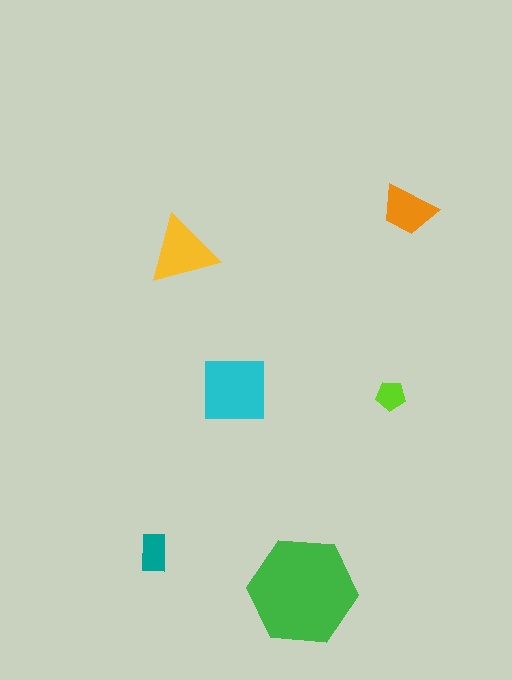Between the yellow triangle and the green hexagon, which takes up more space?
The green hexagon.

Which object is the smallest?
The lime pentagon.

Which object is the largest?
The green hexagon.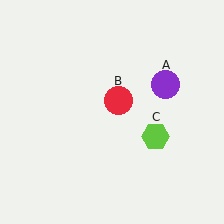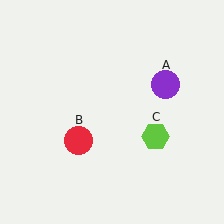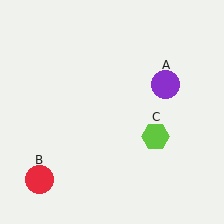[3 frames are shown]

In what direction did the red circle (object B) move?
The red circle (object B) moved down and to the left.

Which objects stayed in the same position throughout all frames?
Purple circle (object A) and lime hexagon (object C) remained stationary.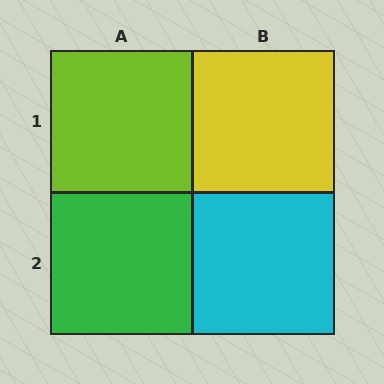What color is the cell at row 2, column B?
Cyan.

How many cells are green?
1 cell is green.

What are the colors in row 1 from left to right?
Lime, yellow.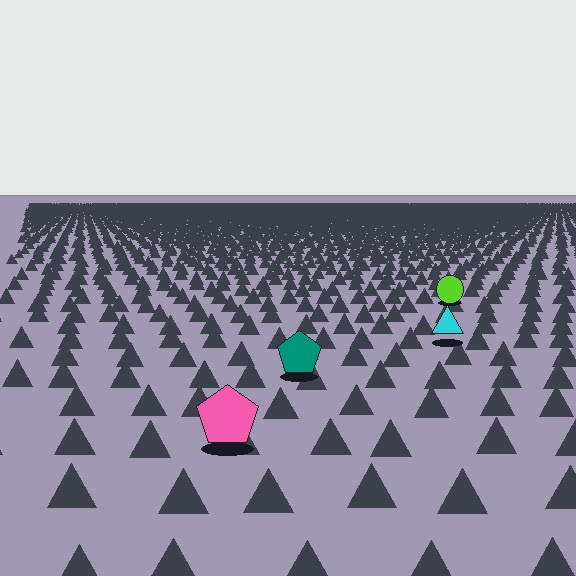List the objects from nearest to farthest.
From nearest to farthest: the pink pentagon, the teal pentagon, the cyan triangle, the lime circle.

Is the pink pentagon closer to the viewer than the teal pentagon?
Yes. The pink pentagon is closer — you can tell from the texture gradient: the ground texture is coarser near it.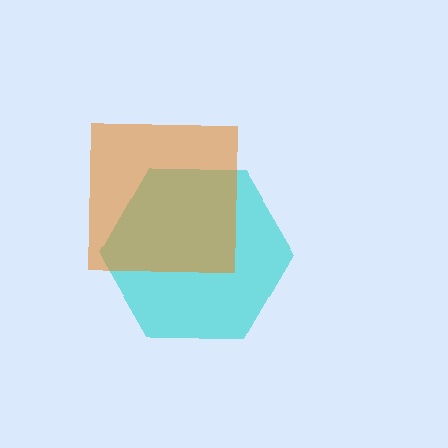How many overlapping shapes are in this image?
There are 2 overlapping shapes in the image.